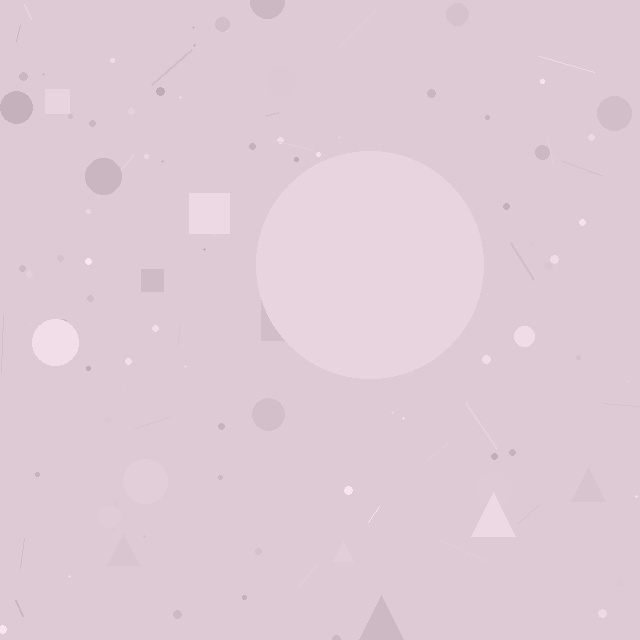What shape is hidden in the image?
A circle is hidden in the image.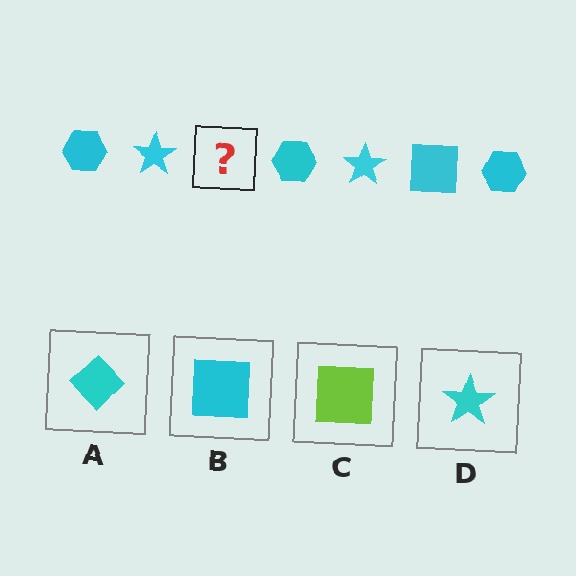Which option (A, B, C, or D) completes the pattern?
B.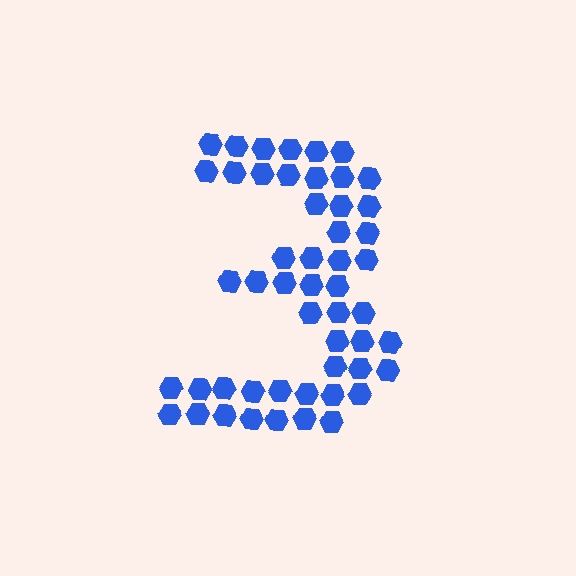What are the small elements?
The small elements are hexagons.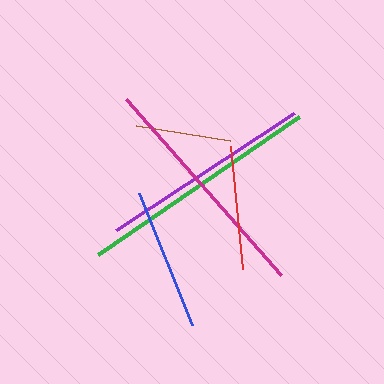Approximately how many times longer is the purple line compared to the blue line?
The purple line is approximately 1.5 times the length of the blue line.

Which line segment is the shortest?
The brown line is the shortest at approximately 95 pixels.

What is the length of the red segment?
The red segment is approximately 124 pixels long.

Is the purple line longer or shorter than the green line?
The green line is longer than the purple line.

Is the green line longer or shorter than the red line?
The green line is longer than the red line.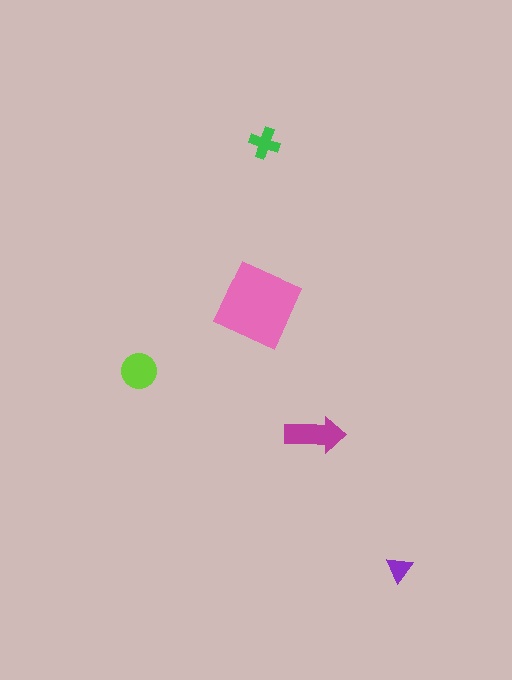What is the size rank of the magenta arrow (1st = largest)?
2nd.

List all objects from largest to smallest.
The pink diamond, the magenta arrow, the lime circle, the green cross, the purple triangle.